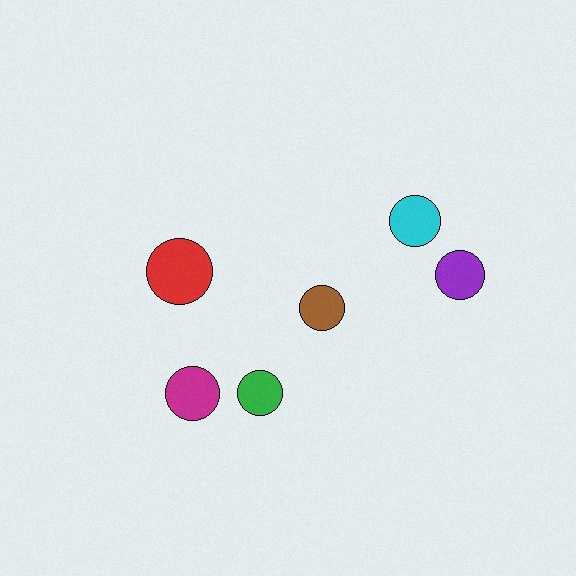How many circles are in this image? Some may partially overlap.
There are 6 circles.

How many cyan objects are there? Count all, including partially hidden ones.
There is 1 cyan object.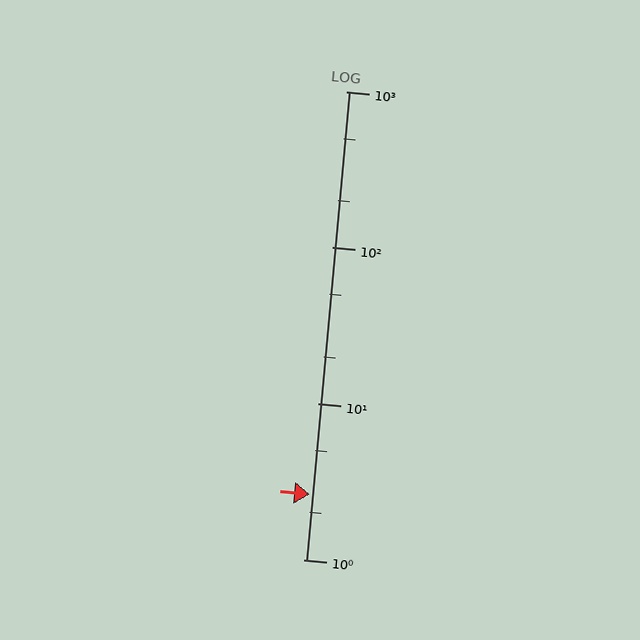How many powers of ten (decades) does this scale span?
The scale spans 3 decades, from 1 to 1000.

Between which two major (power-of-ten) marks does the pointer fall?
The pointer is between 1 and 10.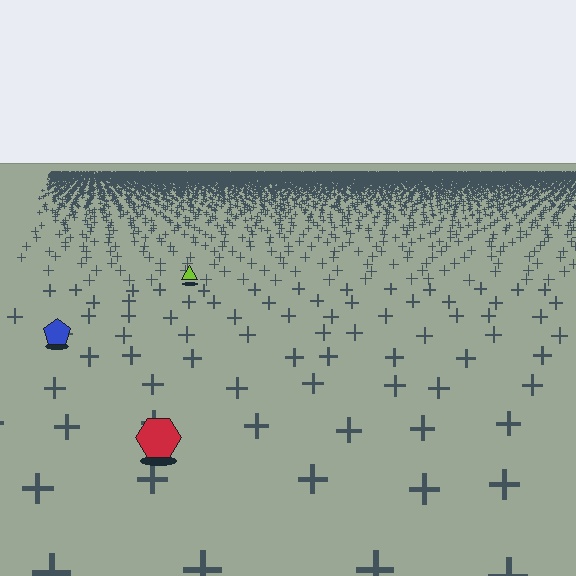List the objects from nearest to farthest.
From nearest to farthest: the red hexagon, the blue pentagon, the lime triangle.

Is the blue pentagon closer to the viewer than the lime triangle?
Yes. The blue pentagon is closer — you can tell from the texture gradient: the ground texture is coarser near it.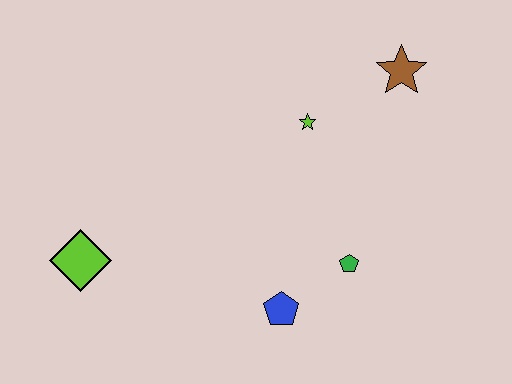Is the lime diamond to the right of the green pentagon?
No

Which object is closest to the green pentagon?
The blue pentagon is closest to the green pentagon.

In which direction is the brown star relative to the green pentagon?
The brown star is above the green pentagon.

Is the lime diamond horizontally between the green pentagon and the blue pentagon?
No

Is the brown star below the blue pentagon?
No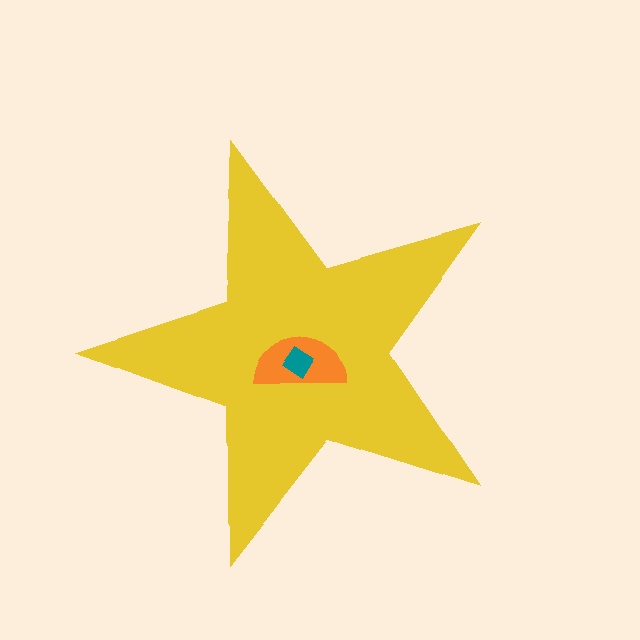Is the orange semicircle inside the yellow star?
Yes.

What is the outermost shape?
The yellow star.